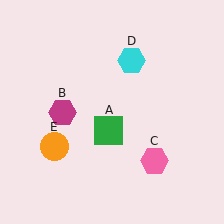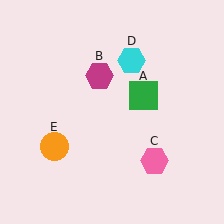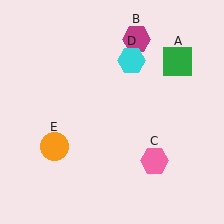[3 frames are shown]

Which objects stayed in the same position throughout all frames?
Pink hexagon (object C) and cyan hexagon (object D) and orange circle (object E) remained stationary.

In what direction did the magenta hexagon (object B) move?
The magenta hexagon (object B) moved up and to the right.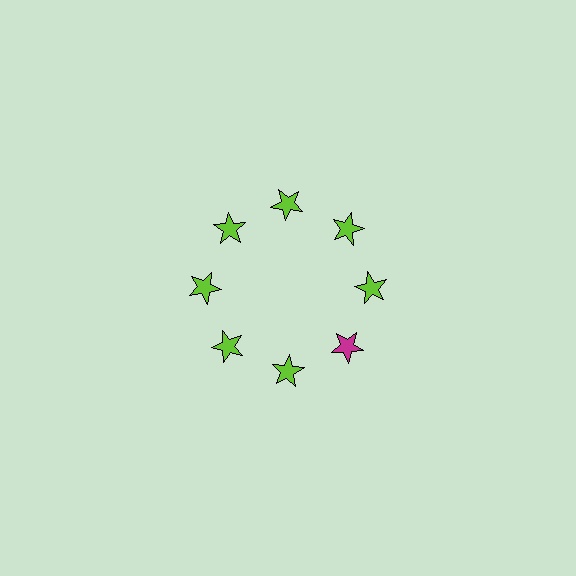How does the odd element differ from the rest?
It has a different color: magenta instead of lime.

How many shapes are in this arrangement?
There are 8 shapes arranged in a ring pattern.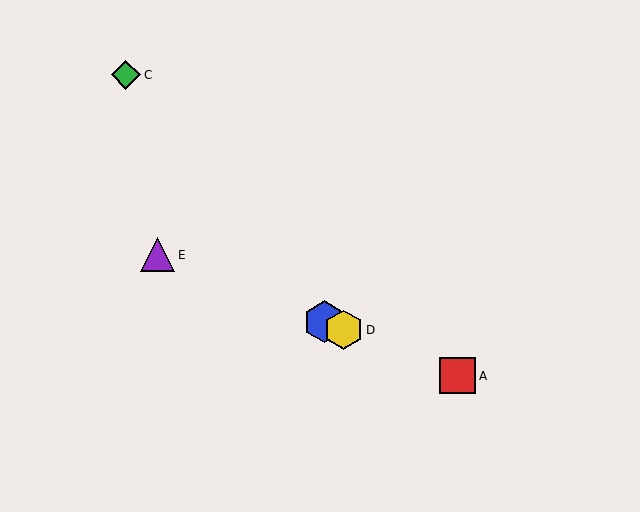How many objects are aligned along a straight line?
4 objects (A, B, D, E) are aligned along a straight line.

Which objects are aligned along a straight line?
Objects A, B, D, E are aligned along a straight line.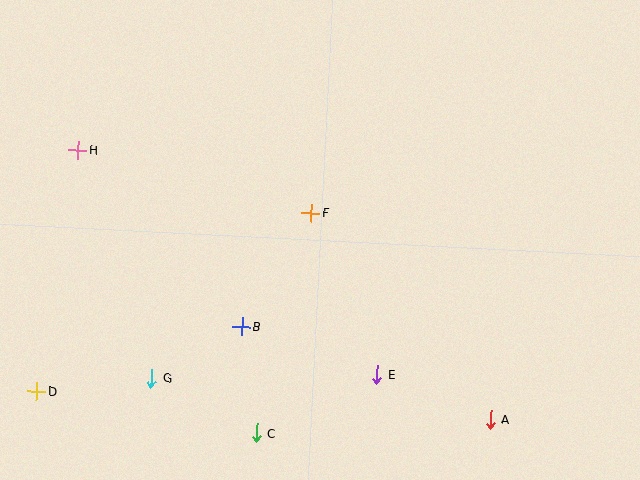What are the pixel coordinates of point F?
Point F is at (311, 213).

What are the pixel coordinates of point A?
Point A is at (490, 419).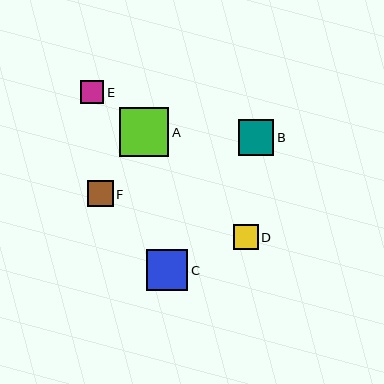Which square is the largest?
Square A is the largest with a size of approximately 49 pixels.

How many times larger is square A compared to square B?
Square A is approximately 1.4 times the size of square B.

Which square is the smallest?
Square E is the smallest with a size of approximately 23 pixels.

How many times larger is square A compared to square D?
Square A is approximately 2.0 times the size of square D.